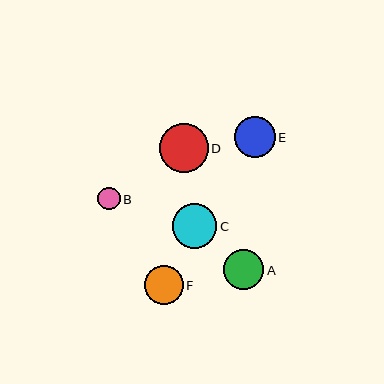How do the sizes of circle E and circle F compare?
Circle E and circle F are approximately the same size.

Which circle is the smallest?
Circle B is the smallest with a size of approximately 23 pixels.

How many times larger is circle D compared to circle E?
Circle D is approximately 1.2 times the size of circle E.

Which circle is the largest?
Circle D is the largest with a size of approximately 49 pixels.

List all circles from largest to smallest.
From largest to smallest: D, C, E, A, F, B.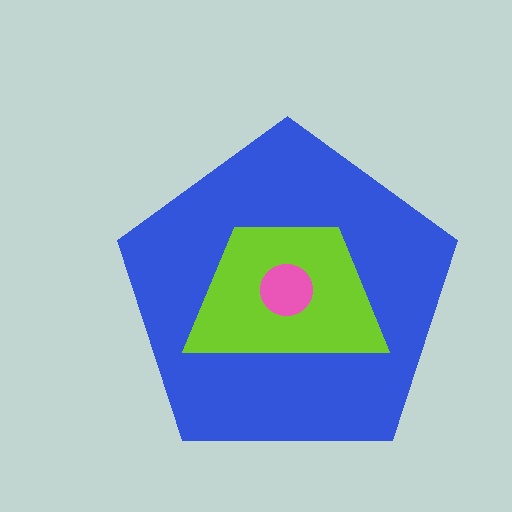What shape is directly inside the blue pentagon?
The lime trapezoid.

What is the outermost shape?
The blue pentagon.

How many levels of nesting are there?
3.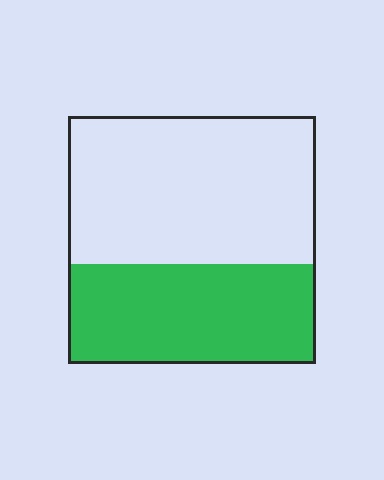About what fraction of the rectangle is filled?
About two fifths (2/5).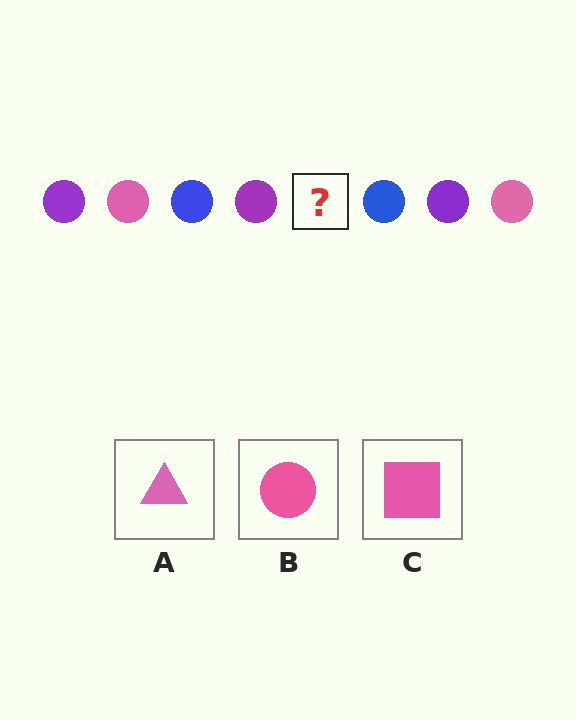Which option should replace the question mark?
Option B.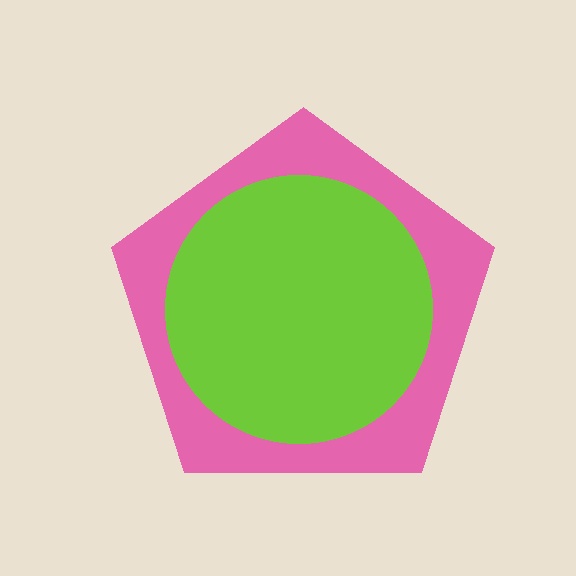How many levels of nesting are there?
2.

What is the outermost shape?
The pink pentagon.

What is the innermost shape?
The lime circle.